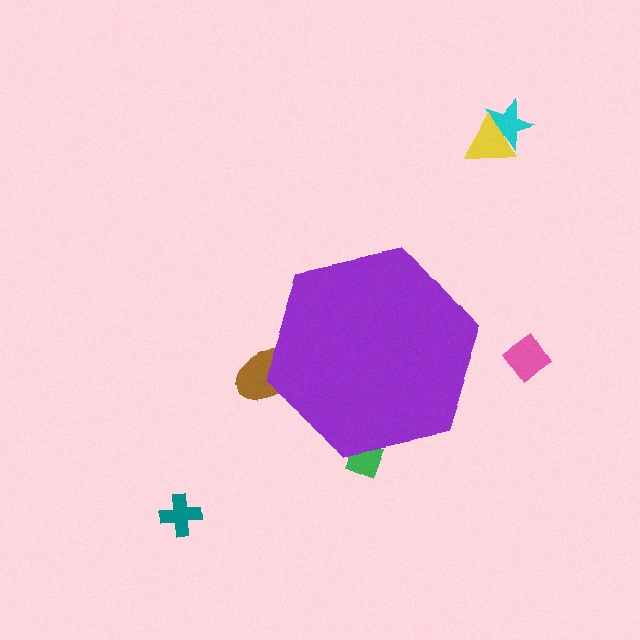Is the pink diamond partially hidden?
No, the pink diamond is fully visible.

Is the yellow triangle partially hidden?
No, the yellow triangle is fully visible.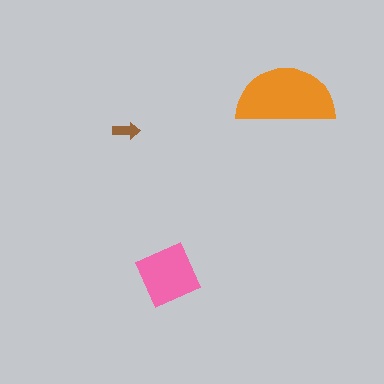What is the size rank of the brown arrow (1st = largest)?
3rd.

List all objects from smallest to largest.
The brown arrow, the pink square, the orange semicircle.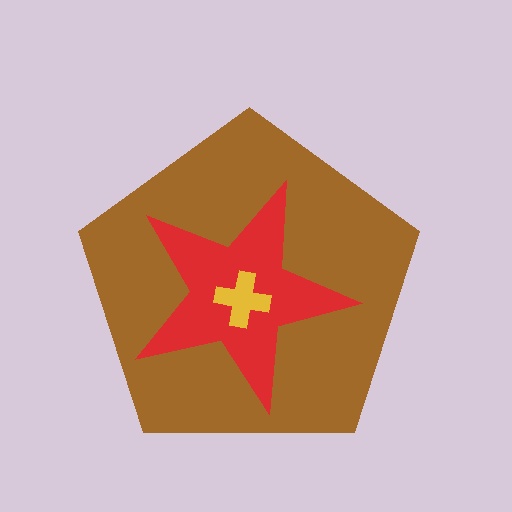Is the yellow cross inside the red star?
Yes.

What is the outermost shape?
The brown pentagon.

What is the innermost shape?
The yellow cross.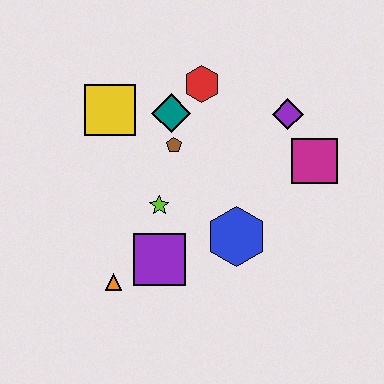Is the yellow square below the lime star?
No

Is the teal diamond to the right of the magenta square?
No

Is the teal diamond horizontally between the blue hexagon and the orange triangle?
Yes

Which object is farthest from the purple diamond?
The orange triangle is farthest from the purple diamond.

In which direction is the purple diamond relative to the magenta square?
The purple diamond is above the magenta square.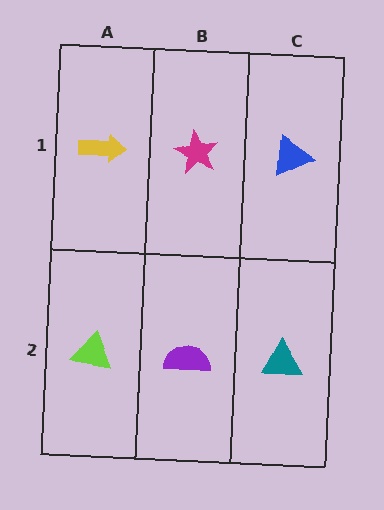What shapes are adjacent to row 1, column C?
A teal triangle (row 2, column C), a magenta star (row 1, column B).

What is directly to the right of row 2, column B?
A teal triangle.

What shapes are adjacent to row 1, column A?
A lime triangle (row 2, column A), a magenta star (row 1, column B).